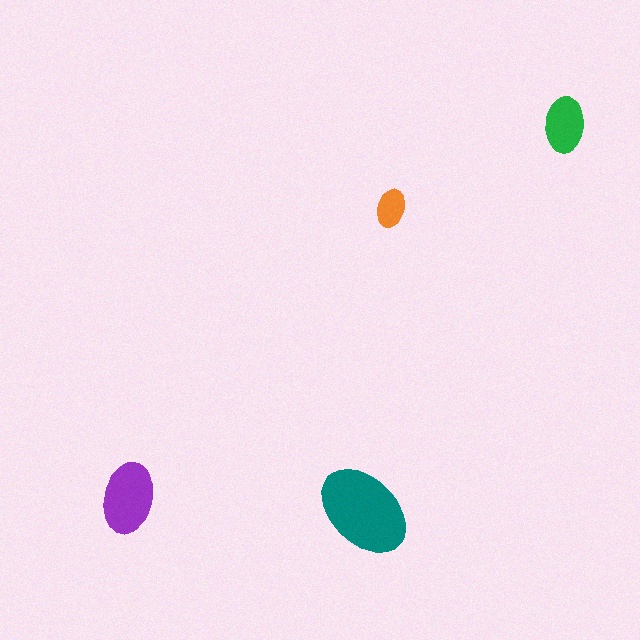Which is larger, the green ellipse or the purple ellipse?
The purple one.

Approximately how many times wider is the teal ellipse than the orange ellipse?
About 2.5 times wider.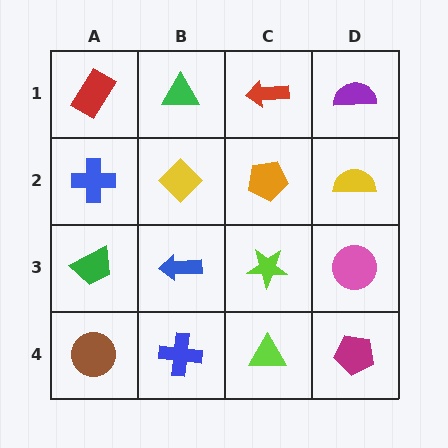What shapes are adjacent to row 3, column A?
A blue cross (row 2, column A), a brown circle (row 4, column A), a blue arrow (row 3, column B).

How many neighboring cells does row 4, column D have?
2.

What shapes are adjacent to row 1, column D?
A yellow semicircle (row 2, column D), a red arrow (row 1, column C).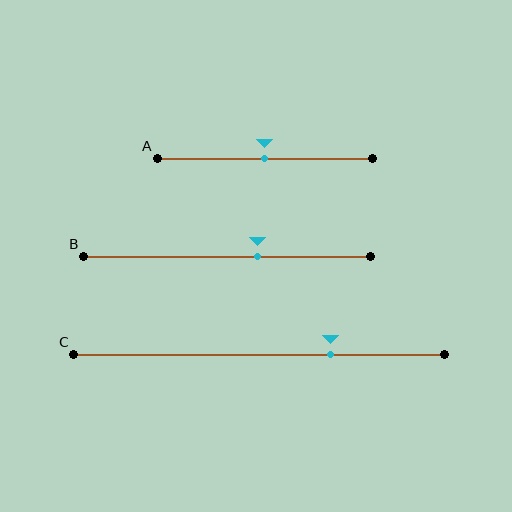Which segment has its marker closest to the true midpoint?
Segment A has its marker closest to the true midpoint.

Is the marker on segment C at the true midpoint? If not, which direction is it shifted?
No, the marker on segment C is shifted to the right by about 19% of the segment length.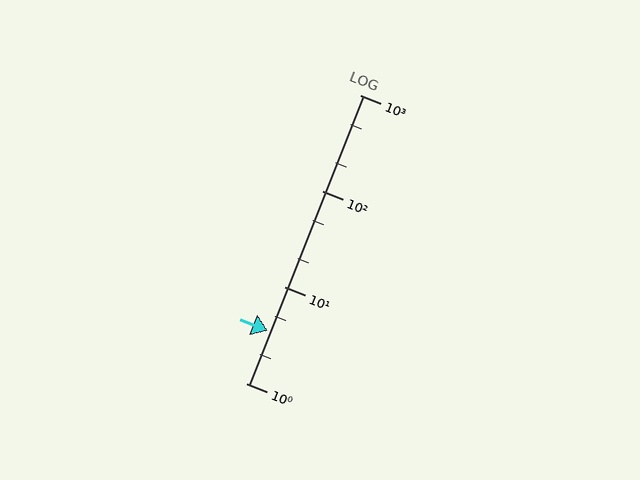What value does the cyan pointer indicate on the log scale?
The pointer indicates approximately 3.5.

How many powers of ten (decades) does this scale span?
The scale spans 3 decades, from 1 to 1000.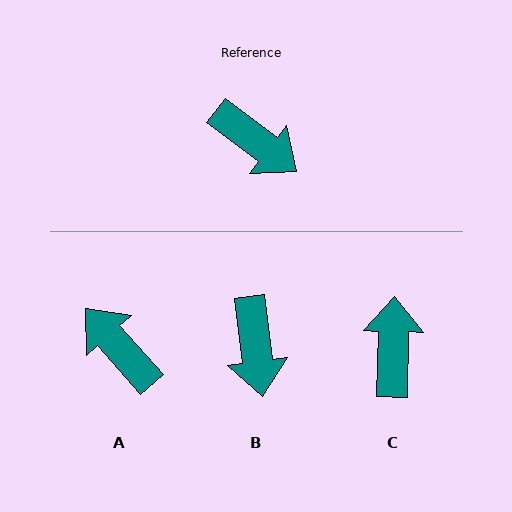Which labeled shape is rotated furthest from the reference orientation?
A, about 169 degrees away.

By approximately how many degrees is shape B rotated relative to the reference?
Approximately 45 degrees clockwise.